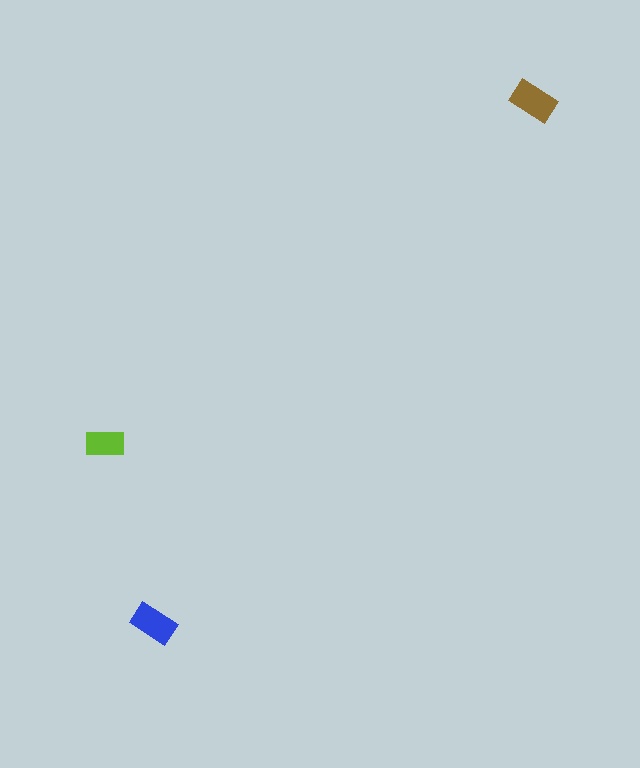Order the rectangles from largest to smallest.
the brown one, the blue one, the lime one.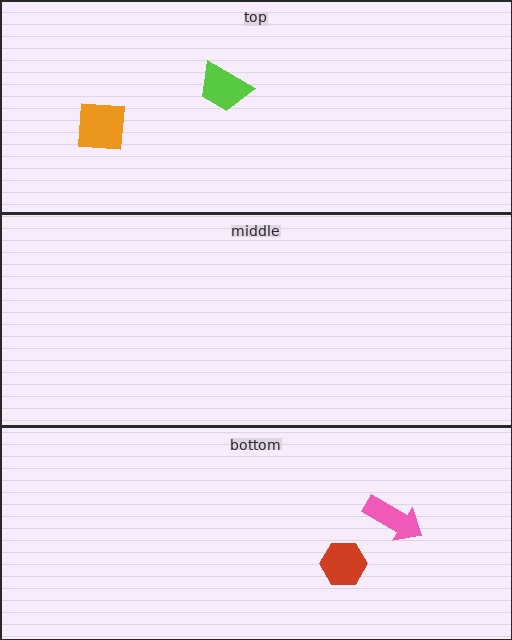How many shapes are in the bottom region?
2.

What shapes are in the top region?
The orange square, the lime trapezoid.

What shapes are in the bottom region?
The red hexagon, the pink arrow.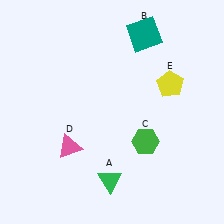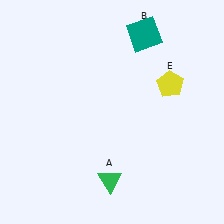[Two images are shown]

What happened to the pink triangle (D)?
The pink triangle (D) was removed in Image 2. It was in the bottom-left area of Image 1.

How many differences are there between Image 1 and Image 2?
There are 2 differences between the two images.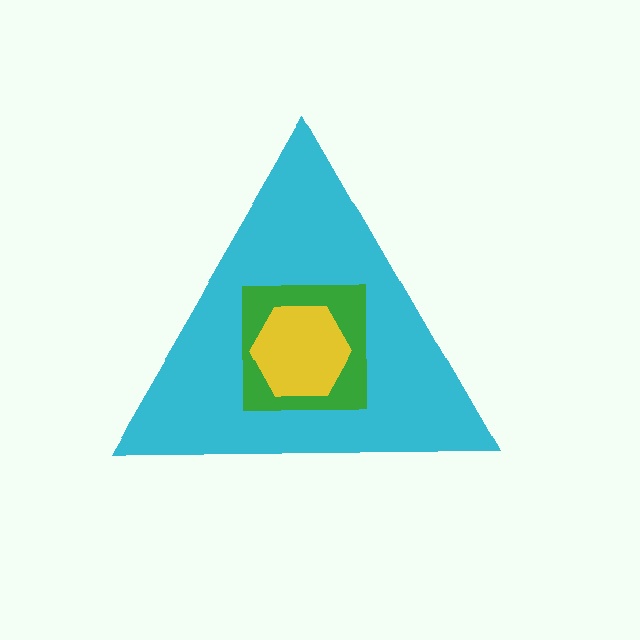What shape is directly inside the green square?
The yellow hexagon.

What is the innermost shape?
The yellow hexagon.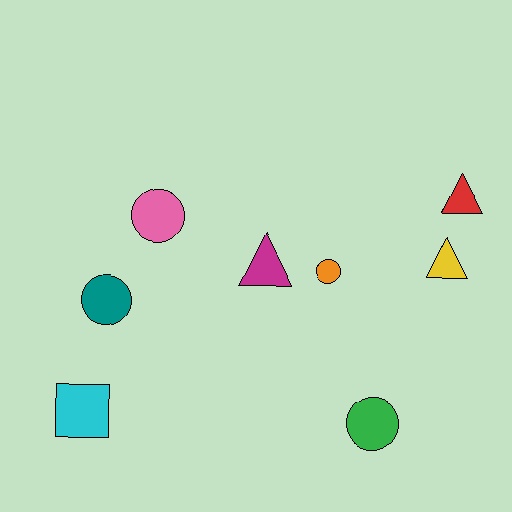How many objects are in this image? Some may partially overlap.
There are 8 objects.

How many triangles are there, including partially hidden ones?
There are 3 triangles.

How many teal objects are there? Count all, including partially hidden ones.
There is 1 teal object.